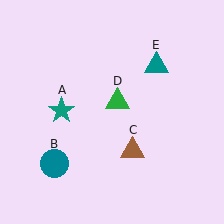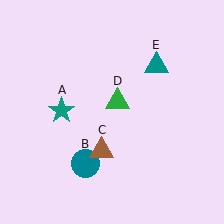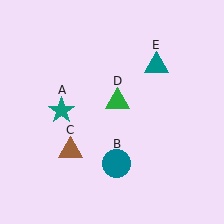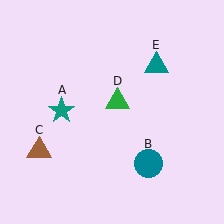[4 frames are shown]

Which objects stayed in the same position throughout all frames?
Teal star (object A) and green triangle (object D) and teal triangle (object E) remained stationary.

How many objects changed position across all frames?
2 objects changed position: teal circle (object B), brown triangle (object C).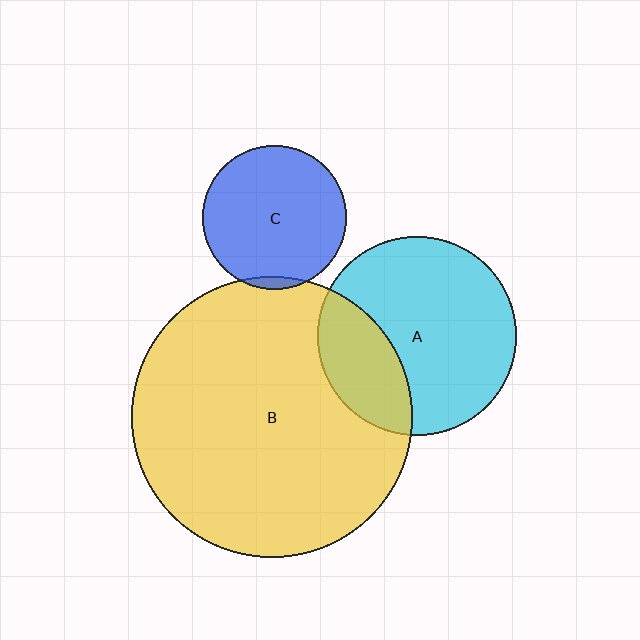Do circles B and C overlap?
Yes.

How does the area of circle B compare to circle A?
Approximately 2.0 times.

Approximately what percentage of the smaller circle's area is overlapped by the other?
Approximately 5%.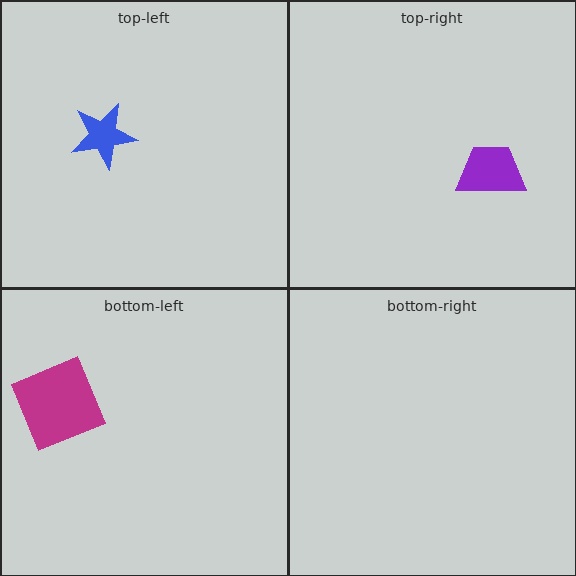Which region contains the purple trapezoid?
The top-right region.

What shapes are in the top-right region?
The purple trapezoid.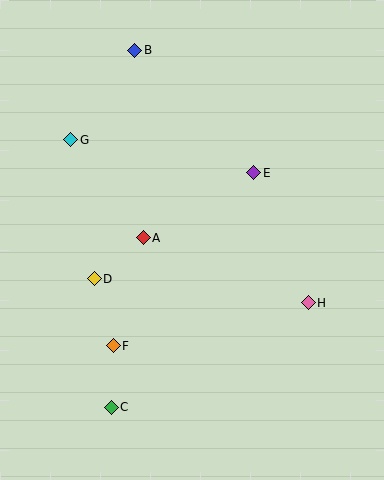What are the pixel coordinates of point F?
Point F is at (113, 346).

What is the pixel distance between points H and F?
The distance between H and F is 200 pixels.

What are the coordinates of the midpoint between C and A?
The midpoint between C and A is at (127, 322).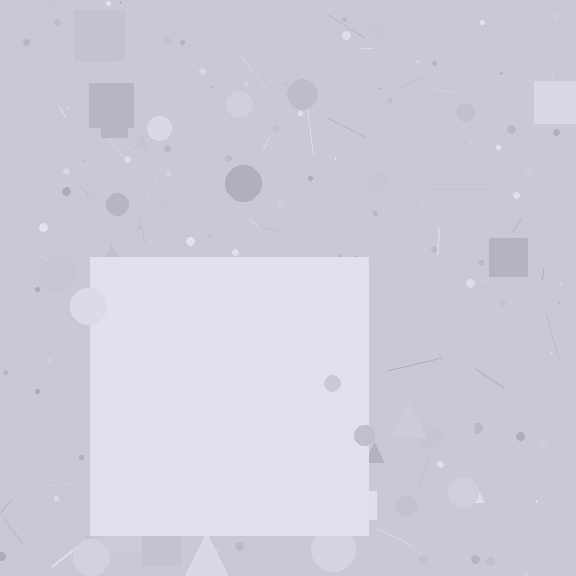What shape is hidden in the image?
A square is hidden in the image.